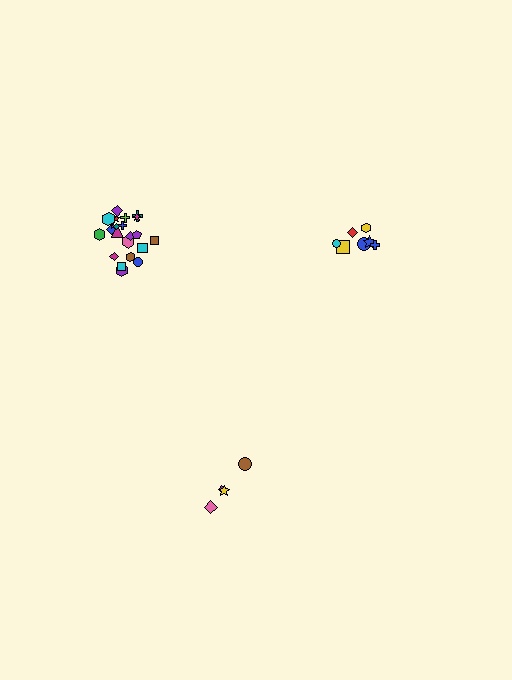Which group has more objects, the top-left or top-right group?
The top-left group.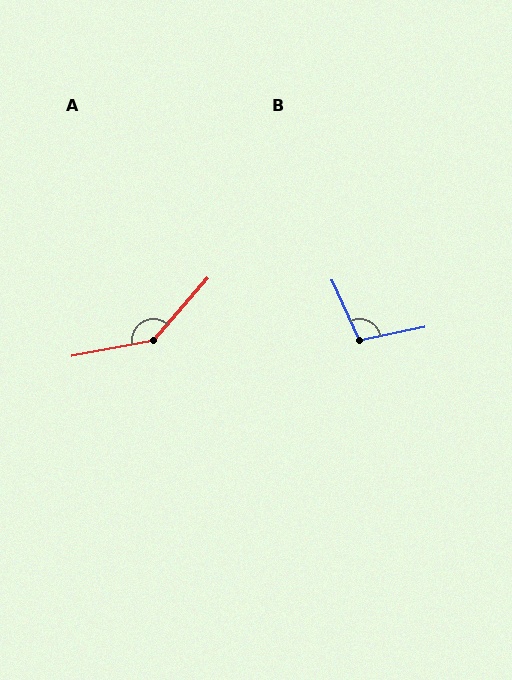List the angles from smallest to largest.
B (103°), A (142°).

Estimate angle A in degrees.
Approximately 142 degrees.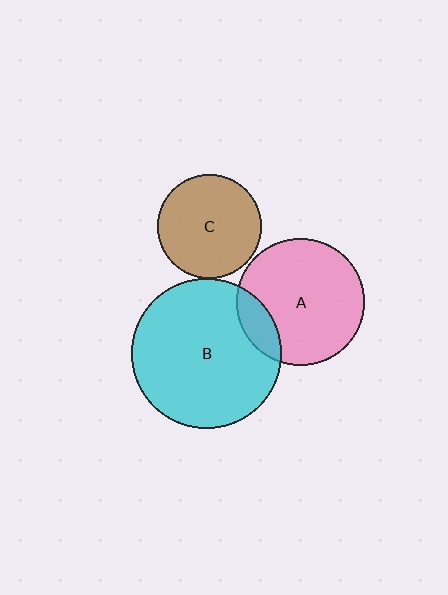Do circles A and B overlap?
Yes.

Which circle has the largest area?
Circle B (cyan).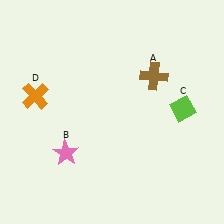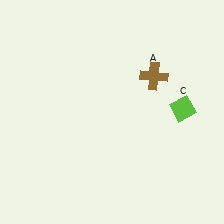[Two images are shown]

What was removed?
The orange cross (D), the pink star (B) were removed in Image 2.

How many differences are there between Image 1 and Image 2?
There are 2 differences between the two images.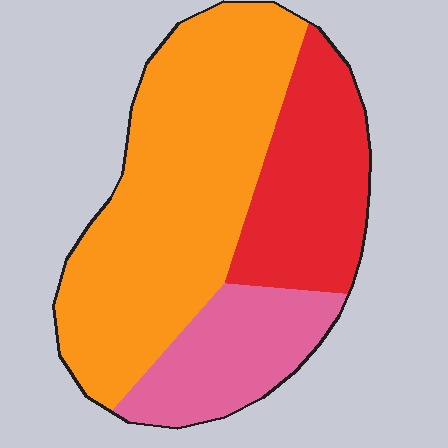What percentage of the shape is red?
Red covers roughly 25% of the shape.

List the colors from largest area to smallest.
From largest to smallest: orange, red, pink.